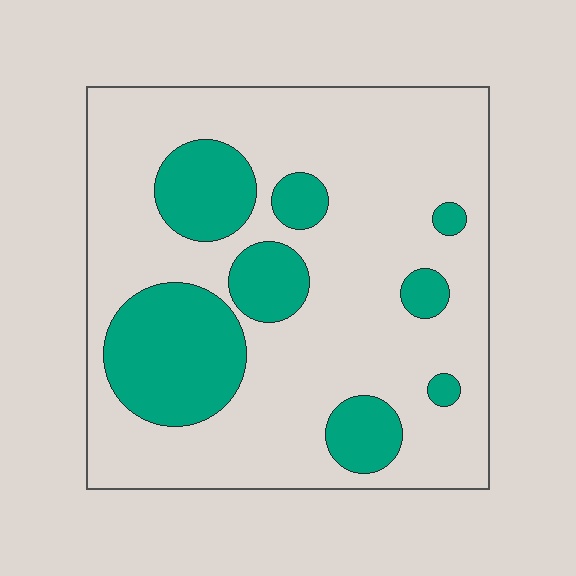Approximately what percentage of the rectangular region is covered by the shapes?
Approximately 25%.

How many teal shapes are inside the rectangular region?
8.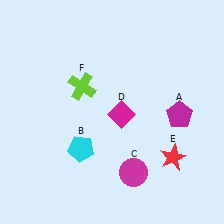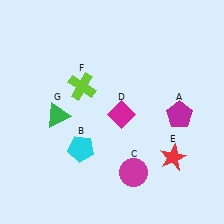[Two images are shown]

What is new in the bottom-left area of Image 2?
A green triangle (G) was added in the bottom-left area of Image 2.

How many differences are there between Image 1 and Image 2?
There is 1 difference between the two images.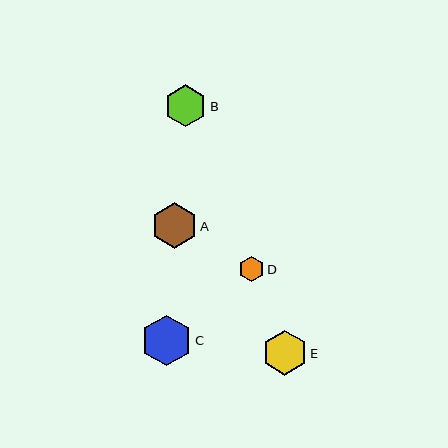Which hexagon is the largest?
Hexagon C is the largest with a size of approximately 51 pixels.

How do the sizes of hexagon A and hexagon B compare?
Hexagon A and hexagon B are approximately the same size.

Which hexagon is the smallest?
Hexagon D is the smallest with a size of approximately 26 pixels.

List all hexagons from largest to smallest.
From largest to smallest: C, A, E, B, D.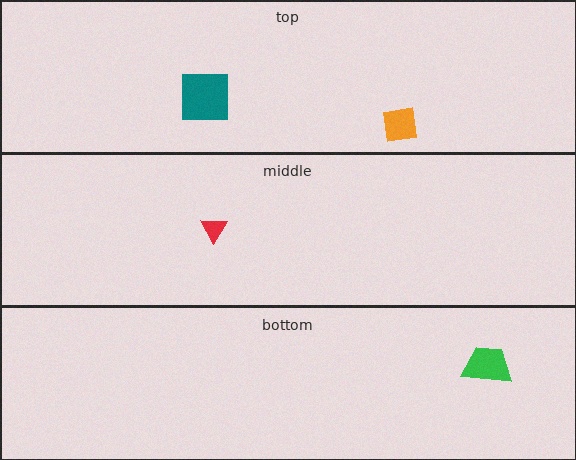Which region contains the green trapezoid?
The bottom region.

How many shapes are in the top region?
2.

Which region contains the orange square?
The top region.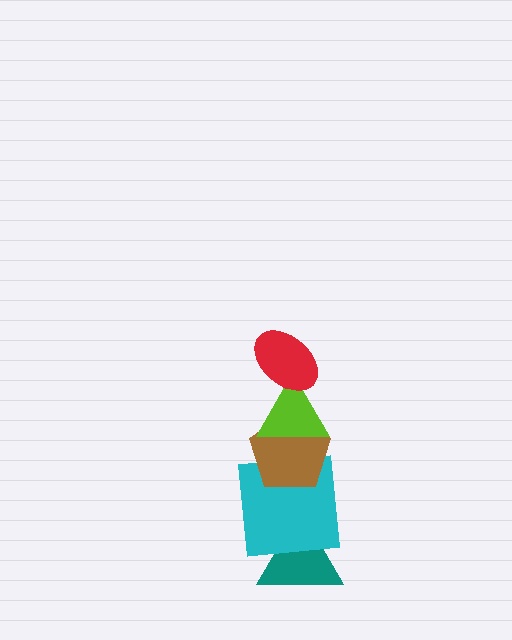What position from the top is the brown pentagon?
The brown pentagon is 3rd from the top.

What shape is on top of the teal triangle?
The cyan square is on top of the teal triangle.